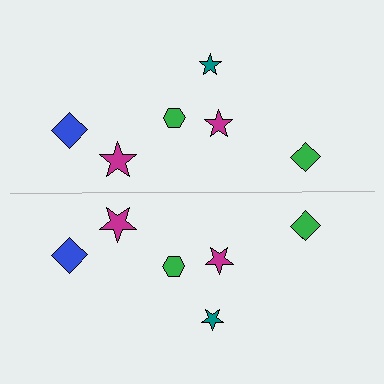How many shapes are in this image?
There are 12 shapes in this image.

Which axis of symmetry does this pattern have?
The pattern has a horizontal axis of symmetry running through the center of the image.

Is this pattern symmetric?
Yes, this pattern has bilateral (reflection) symmetry.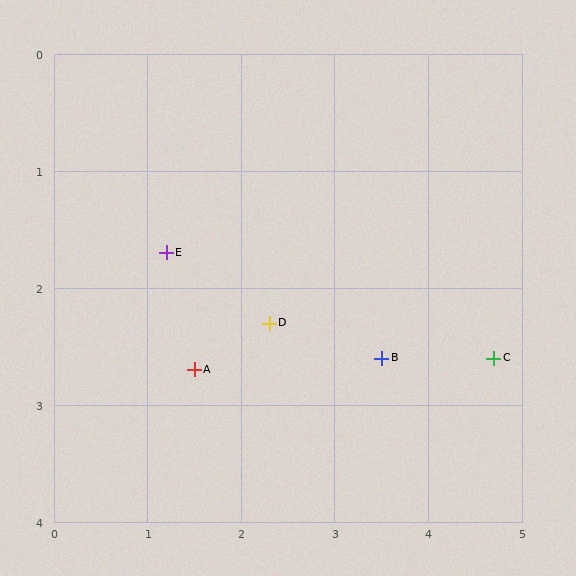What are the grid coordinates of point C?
Point C is at approximately (4.7, 2.6).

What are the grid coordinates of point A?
Point A is at approximately (1.5, 2.7).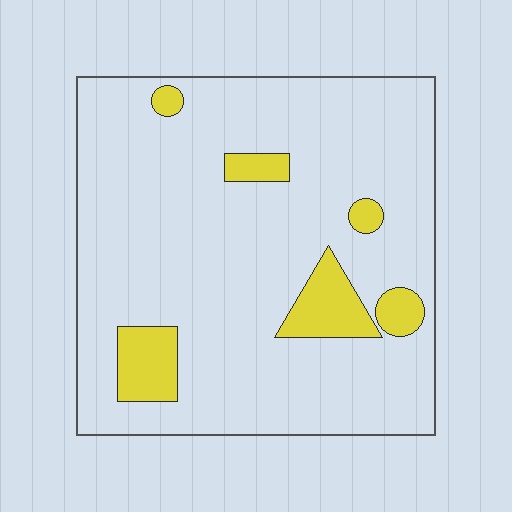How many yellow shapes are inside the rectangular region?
6.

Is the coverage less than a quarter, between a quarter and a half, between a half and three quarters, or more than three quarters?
Less than a quarter.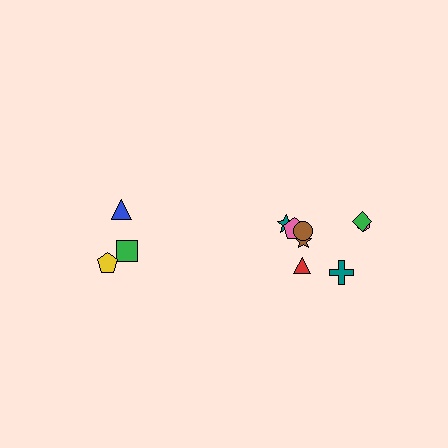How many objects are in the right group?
There are 8 objects.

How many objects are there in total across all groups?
There are 11 objects.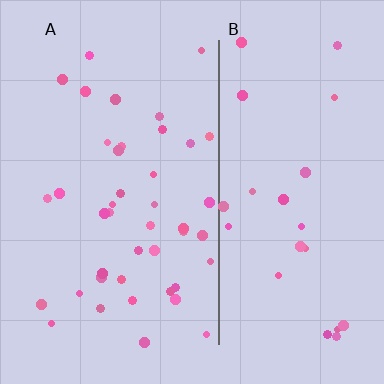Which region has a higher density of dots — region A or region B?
A (the left).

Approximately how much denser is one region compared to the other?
Approximately 1.7× — region A over region B.